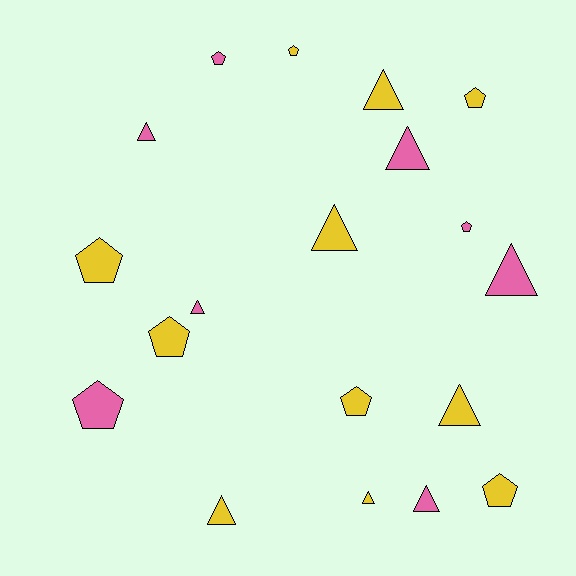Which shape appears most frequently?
Triangle, with 10 objects.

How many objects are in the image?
There are 19 objects.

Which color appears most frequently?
Yellow, with 11 objects.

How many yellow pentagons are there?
There are 6 yellow pentagons.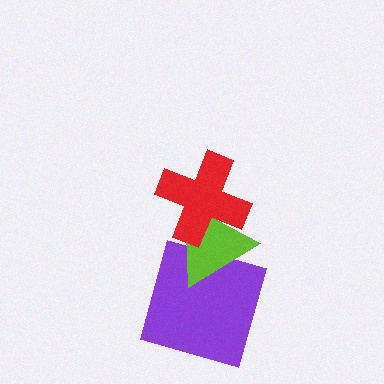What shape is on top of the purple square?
The lime triangle is on top of the purple square.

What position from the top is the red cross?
The red cross is 1st from the top.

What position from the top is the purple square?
The purple square is 3rd from the top.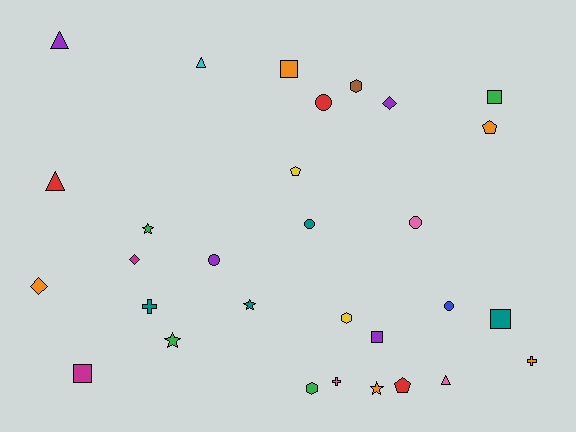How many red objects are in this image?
There are 3 red objects.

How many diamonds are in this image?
There are 3 diamonds.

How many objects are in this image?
There are 30 objects.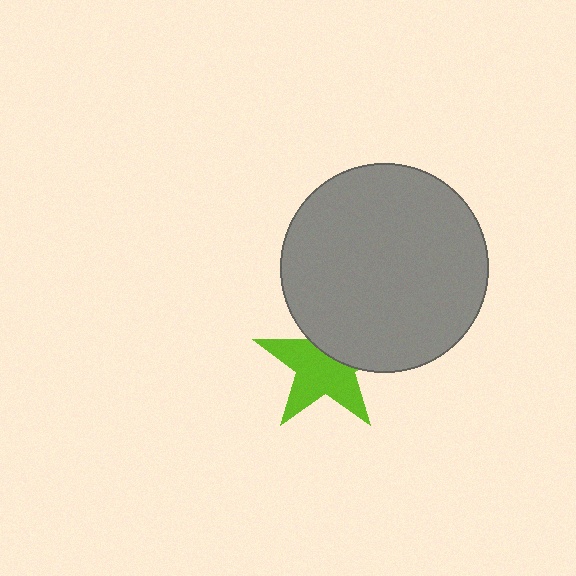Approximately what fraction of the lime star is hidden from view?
Roughly 36% of the lime star is hidden behind the gray circle.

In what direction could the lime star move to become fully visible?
The lime star could move down. That would shift it out from behind the gray circle entirely.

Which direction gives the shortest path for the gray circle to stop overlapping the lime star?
Moving up gives the shortest separation.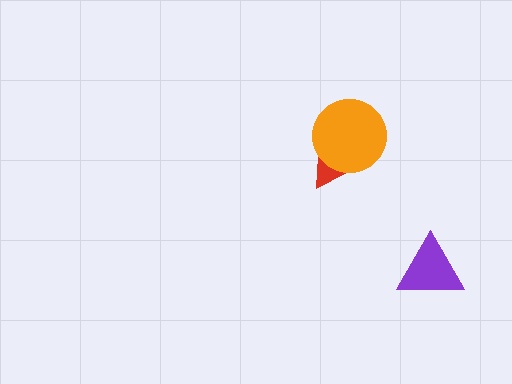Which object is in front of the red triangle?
The orange circle is in front of the red triangle.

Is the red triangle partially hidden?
Yes, it is partially covered by another shape.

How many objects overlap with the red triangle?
1 object overlaps with the red triangle.